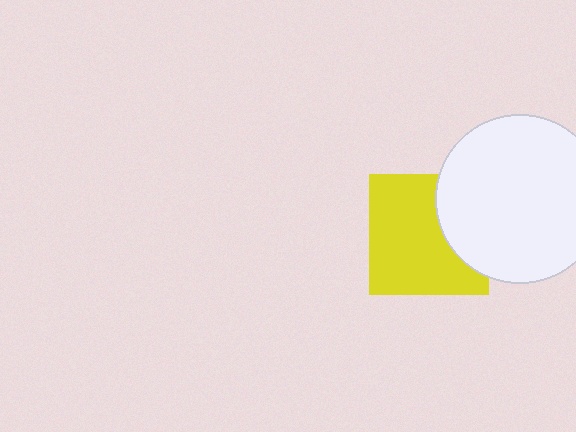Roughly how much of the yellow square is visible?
Most of it is visible (roughly 69%).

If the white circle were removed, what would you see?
You would see the complete yellow square.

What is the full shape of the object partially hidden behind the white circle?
The partially hidden object is a yellow square.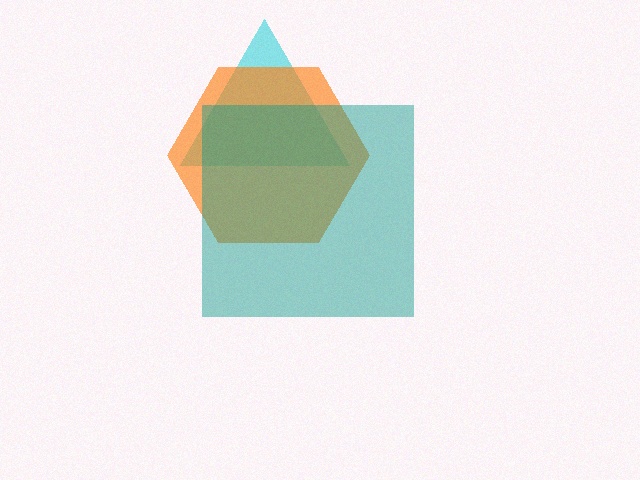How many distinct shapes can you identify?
There are 3 distinct shapes: a cyan triangle, an orange hexagon, a teal square.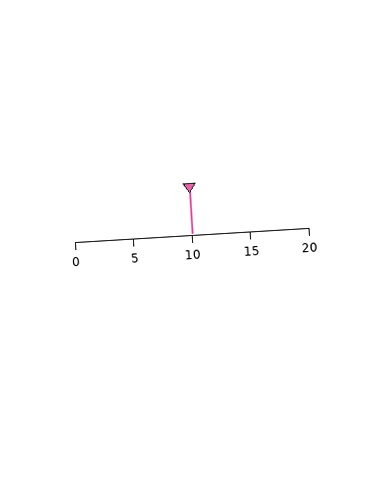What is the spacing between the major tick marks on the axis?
The major ticks are spaced 5 apart.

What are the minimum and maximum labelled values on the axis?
The axis runs from 0 to 20.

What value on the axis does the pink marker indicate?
The marker indicates approximately 10.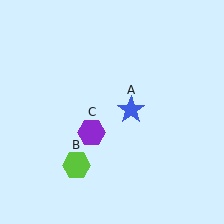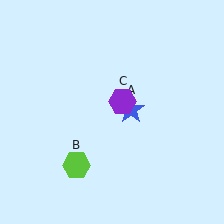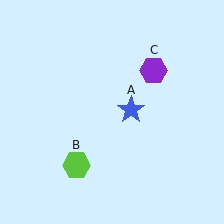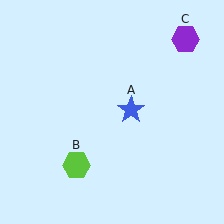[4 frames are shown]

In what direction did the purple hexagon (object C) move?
The purple hexagon (object C) moved up and to the right.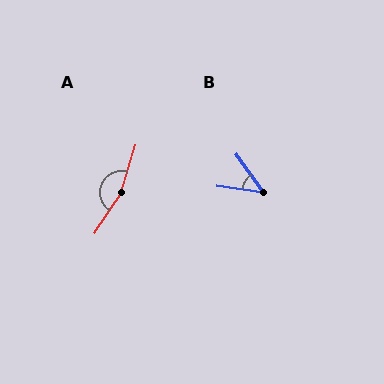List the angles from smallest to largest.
B (46°), A (163°).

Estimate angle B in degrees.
Approximately 46 degrees.